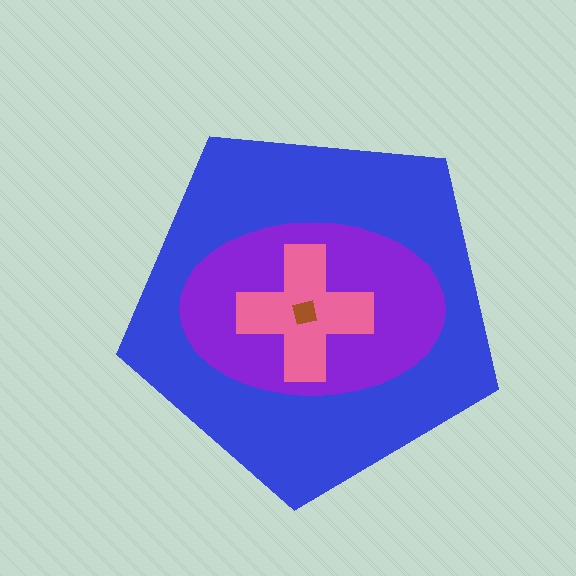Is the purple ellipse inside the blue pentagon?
Yes.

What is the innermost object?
The brown square.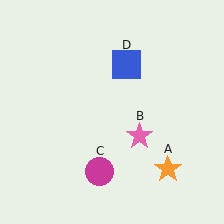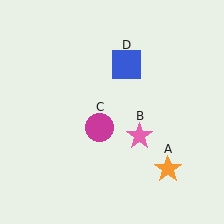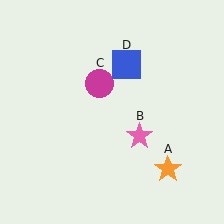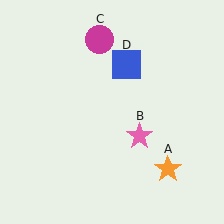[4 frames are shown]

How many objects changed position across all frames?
1 object changed position: magenta circle (object C).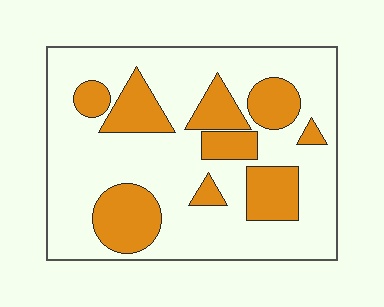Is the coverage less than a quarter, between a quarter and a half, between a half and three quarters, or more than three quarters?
Between a quarter and a half.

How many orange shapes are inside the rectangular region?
9.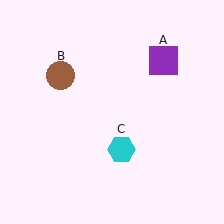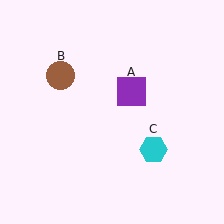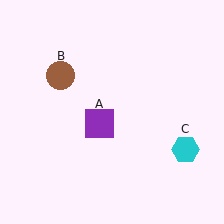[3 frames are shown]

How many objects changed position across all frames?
2 objects changed position: purple square (object A), cyan hexagon (object C).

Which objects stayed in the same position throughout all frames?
Brown circle (object B) remained stationary.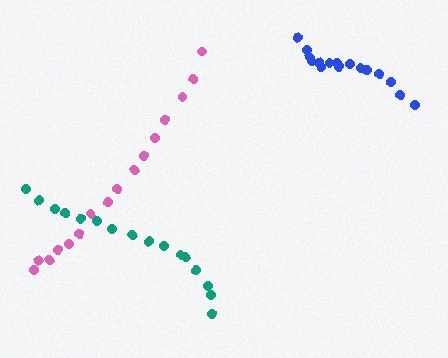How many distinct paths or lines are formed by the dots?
There are 3 distinct paths.